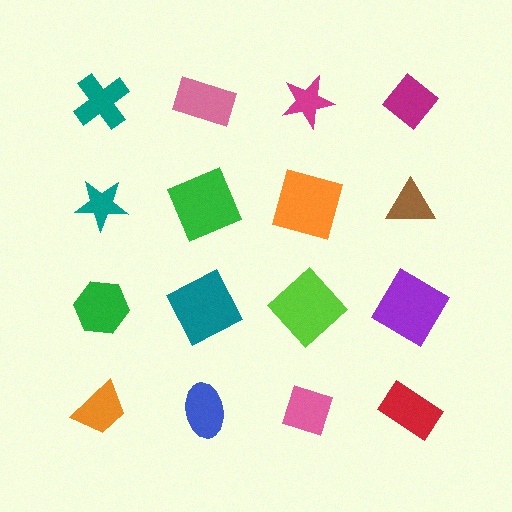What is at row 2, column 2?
A green square.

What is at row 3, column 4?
A purple diamond.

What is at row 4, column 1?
An orange trapezoid.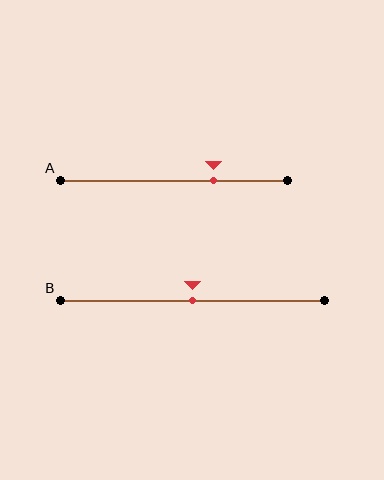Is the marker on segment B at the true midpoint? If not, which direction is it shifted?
Yes, the marker on segment B is at the true midpoint.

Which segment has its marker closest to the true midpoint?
Segment B has its marker closest to the true midpoint.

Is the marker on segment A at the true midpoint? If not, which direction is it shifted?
No, the marker on segment A is shifted to the right by about 17% of the segment length.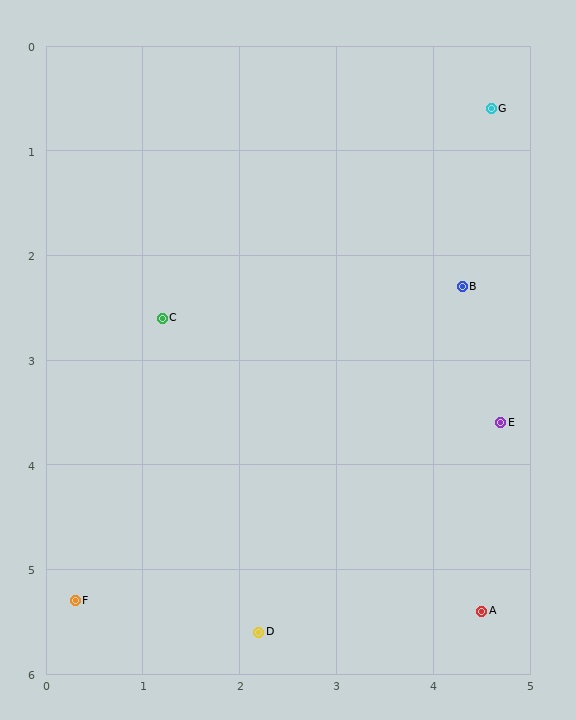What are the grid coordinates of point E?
Point E is at approximately (4.7, 3.6).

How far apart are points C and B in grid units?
Points C and B are about 3.1 grid units apart.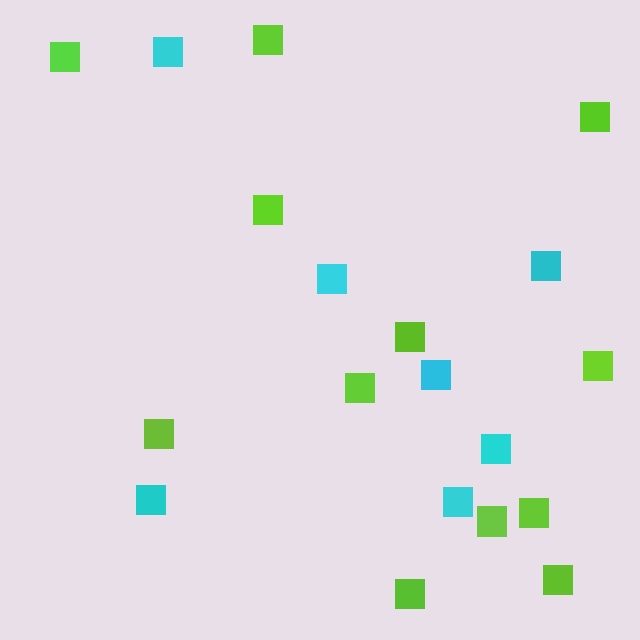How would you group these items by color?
There are 2 groups: one group of cyan squares (7) and one group of lime squares (12).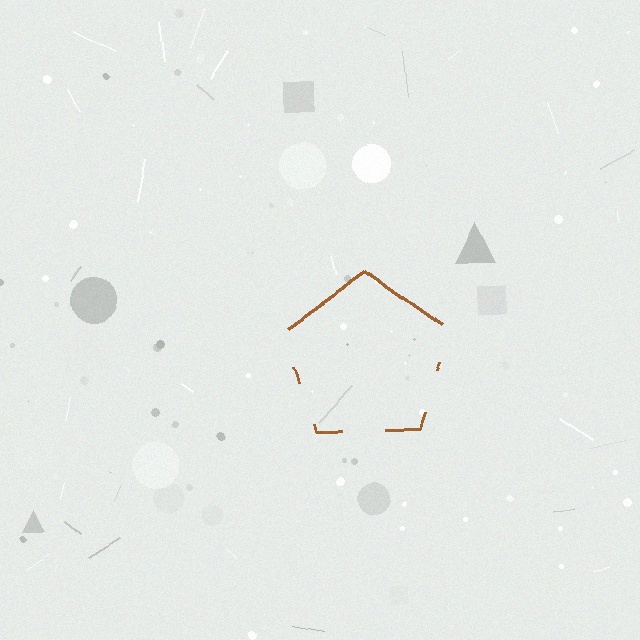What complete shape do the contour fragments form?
The contour fragments form a pentagon.